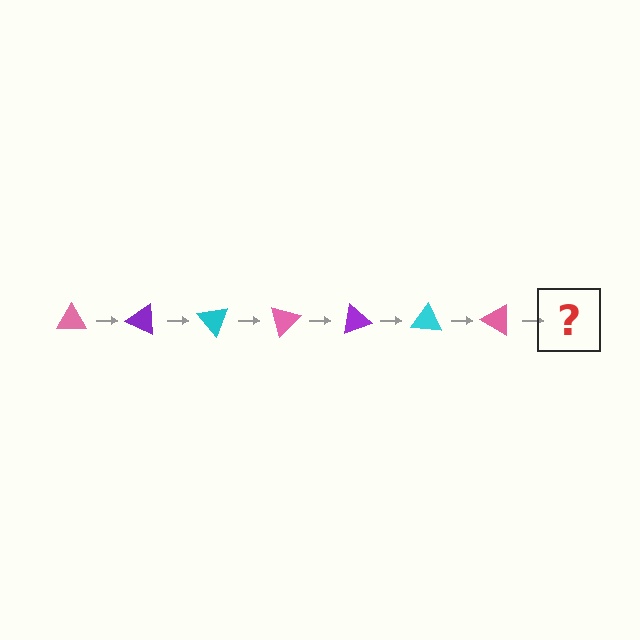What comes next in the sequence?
The next element should be a purple triangle, rotated 175 degrees from the start.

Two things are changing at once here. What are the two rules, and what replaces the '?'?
The two rules are that it rotates 25 degrees each step and the color cycles through pink, purple, and cyan. The '?' should be a purple triangle, rotated 175 degrees from the start.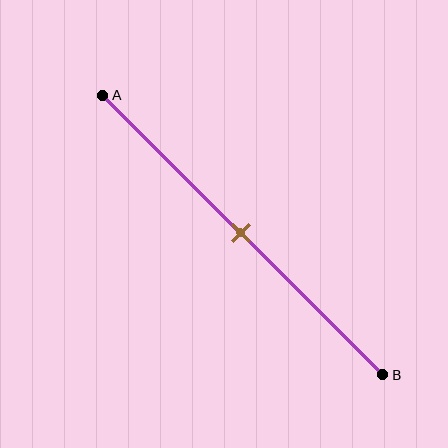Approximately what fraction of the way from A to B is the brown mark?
The brown mark is approximately 50% of the way from A to B.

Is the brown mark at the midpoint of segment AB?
Yes, the mark is approximately at the midpoint.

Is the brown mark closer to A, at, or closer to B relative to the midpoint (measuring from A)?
The brown mark is approximately at the midpoint of segment AB.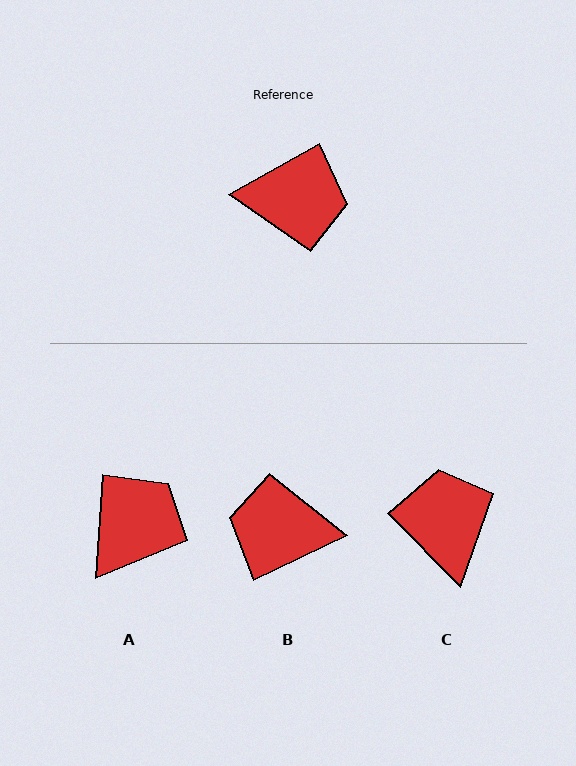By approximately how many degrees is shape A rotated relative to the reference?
Approximately 57 degrees counter-clockwise.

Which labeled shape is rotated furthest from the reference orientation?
B, about 176 degrees away.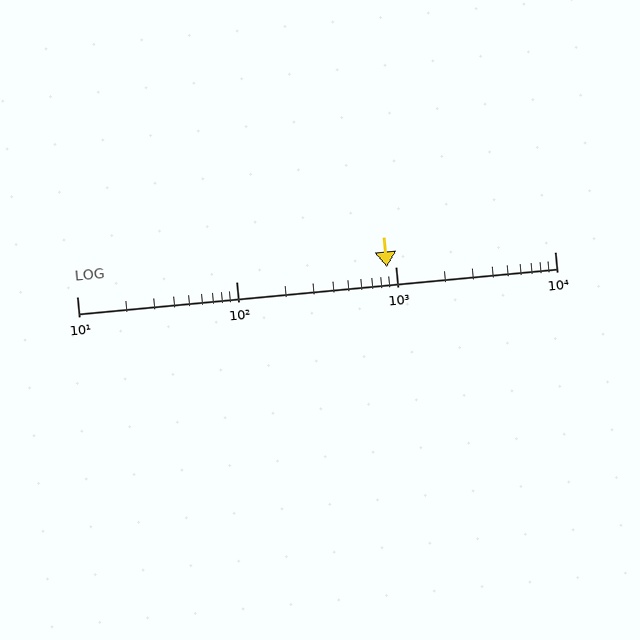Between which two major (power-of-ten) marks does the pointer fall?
The pointer is between 100 and 1000.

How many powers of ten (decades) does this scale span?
The scale spans 3 decades, from 10 to 10000.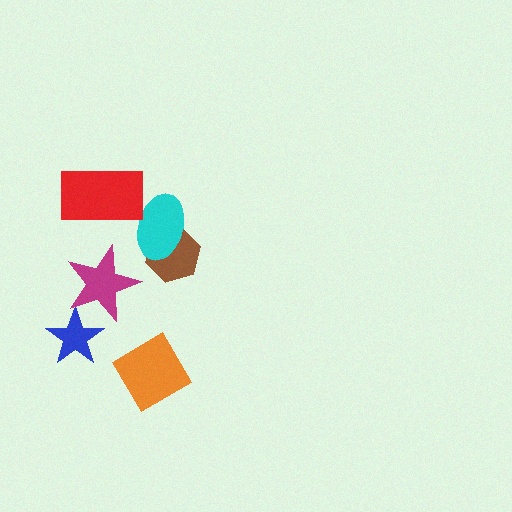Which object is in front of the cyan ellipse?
The red rectangle is in front of the cyan ellipse.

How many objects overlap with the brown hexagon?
1 object overlaps with the brown hexagon.